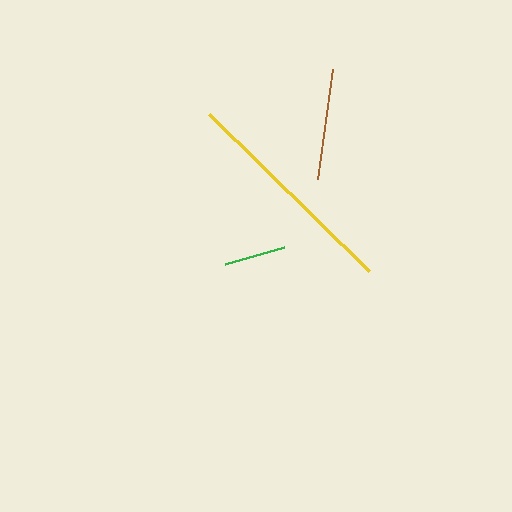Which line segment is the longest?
The yellow line is the longest at approximately 225 pixels.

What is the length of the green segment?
The green segment is approximately 62 pixels long.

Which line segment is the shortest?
The green line is the shortest at approximately 62 pixels.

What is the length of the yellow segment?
The yellow segment is approximately 225 pixels long.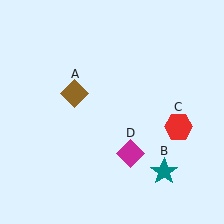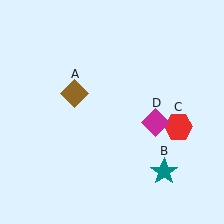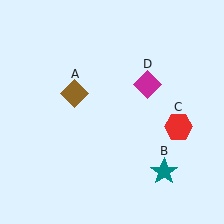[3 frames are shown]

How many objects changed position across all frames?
1 object changed position: magenta diamond (object D).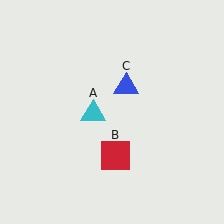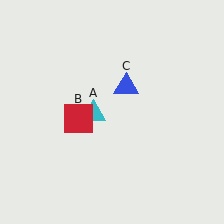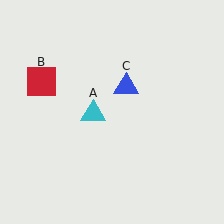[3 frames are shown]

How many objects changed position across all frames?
1 object changed position: red square (object B).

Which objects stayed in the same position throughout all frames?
Cyan triangle (object A) and blue triangle (object C) remained stationary.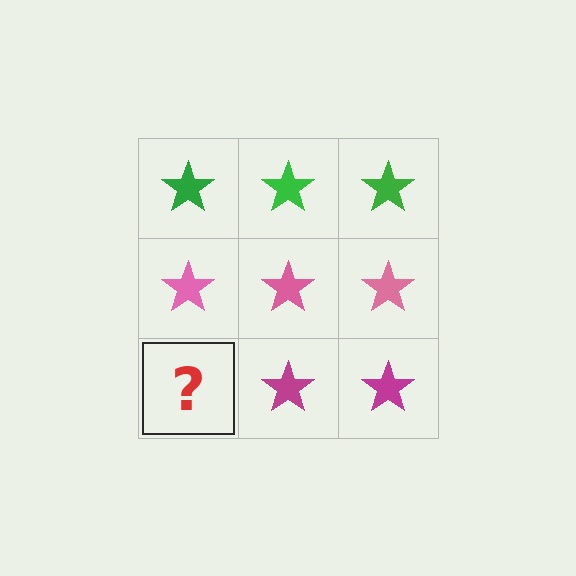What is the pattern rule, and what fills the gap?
The rule is that each row has a consistent color. The gap should be filled with a magenta star.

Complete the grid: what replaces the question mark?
The question mark should be replaced with a magenta star.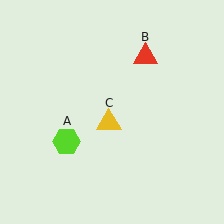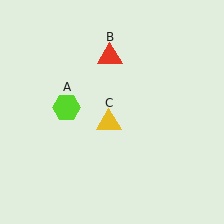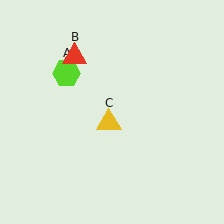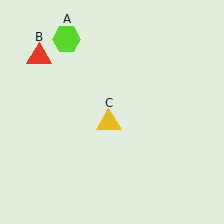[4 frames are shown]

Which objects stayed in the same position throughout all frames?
Yellow triangle (object C) remained stationary.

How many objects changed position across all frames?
2 objects changed position: lime hexagon (object A), red triangle (object B).